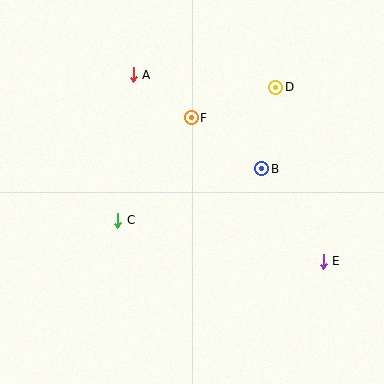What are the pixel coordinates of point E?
Point E is at (323, 261).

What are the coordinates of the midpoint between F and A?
The midpoint between F and A is at (162, 96).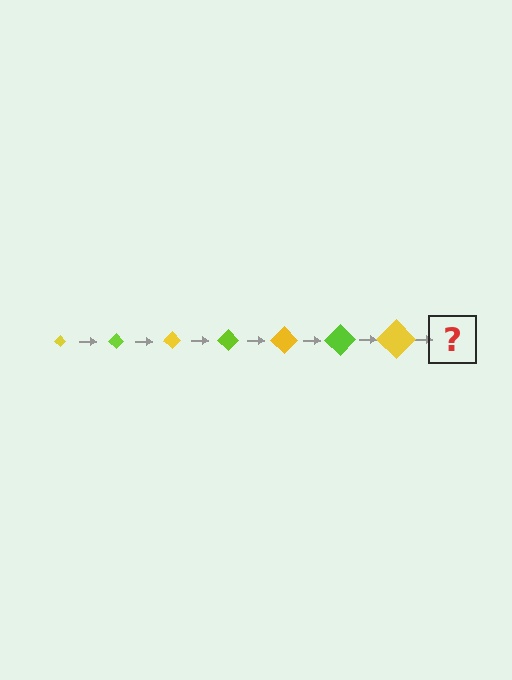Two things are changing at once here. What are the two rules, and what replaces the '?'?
The two rules are that the diamond grows larger each step and the color cycles through yellow and lime. The '?' should be a lime diamond, larger than the previous one.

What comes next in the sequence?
The next element should be a lime diamond, larger than the previous one.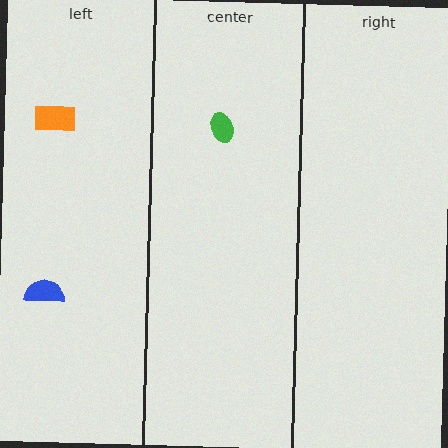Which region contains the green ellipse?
The center region.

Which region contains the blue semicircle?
The left region.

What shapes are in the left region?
The blue semicircle, the orange rectangle.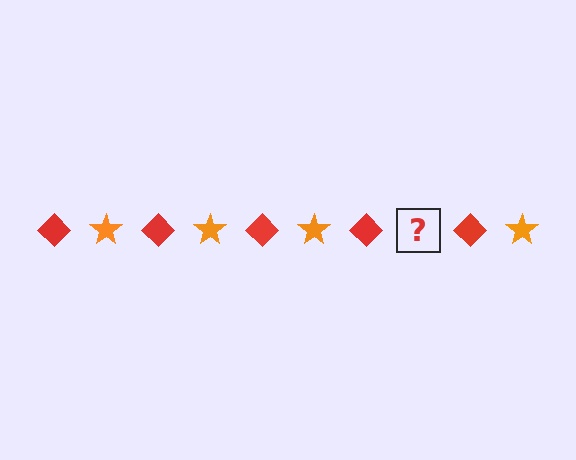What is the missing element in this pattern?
The missing element is an orange star.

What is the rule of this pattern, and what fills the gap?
The rule is that the pattern alternates between red diamond and orange star. The gap should be filled with an orange star.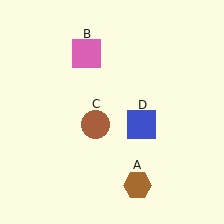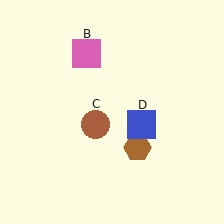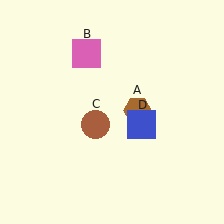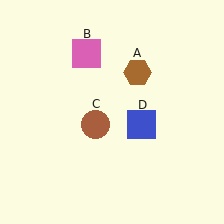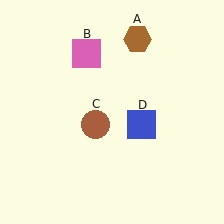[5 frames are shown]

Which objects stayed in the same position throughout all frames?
Pink square (object B) and brown circle (object C) and blue square (object D) remained stationary.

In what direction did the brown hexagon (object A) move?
The brown hexagon (object A) moved up.